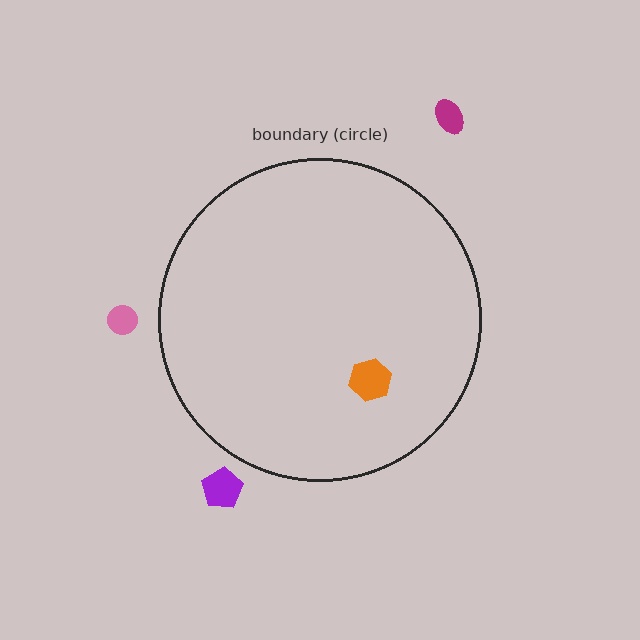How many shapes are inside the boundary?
1 inside, 3 outside.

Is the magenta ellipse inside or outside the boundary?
Outside.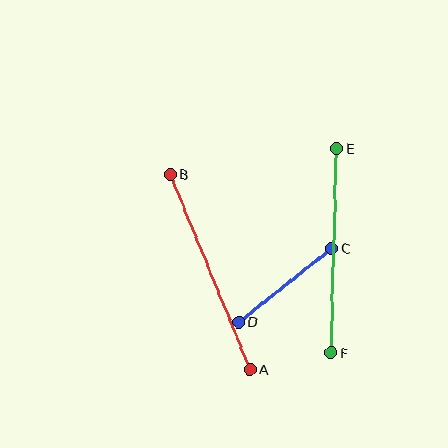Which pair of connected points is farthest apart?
Points A and B are farthest apart.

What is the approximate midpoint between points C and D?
The midpoint is at approximately (285, 285) pixels.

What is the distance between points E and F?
The distance is approximately 204 pixels.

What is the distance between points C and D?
The distance is approximately 119 pixels.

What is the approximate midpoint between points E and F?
The midpoint is at approximately (334, 250) pixels.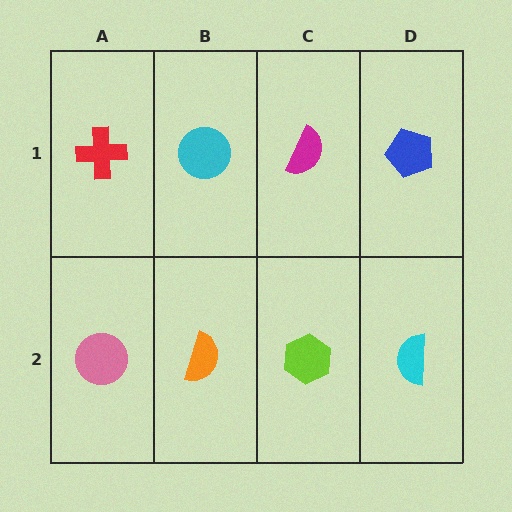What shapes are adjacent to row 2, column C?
A magenta semicircle (row 1, column C), an orange semicircle (row 2, column B), a cyan semicircle (row 2, column D).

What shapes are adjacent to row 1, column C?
A lime hexagon (row 2, column C), a cyan circle (row 1, column B), a blue pentagon (row 1, column D).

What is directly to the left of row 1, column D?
A magenta semicircle.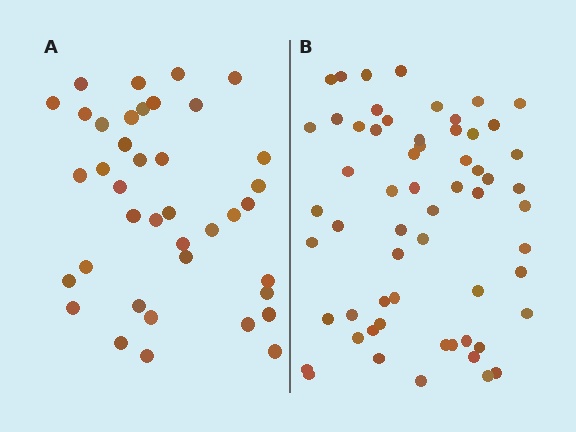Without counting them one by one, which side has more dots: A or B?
Region B (the right region) has more dots.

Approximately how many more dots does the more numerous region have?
Region B has approximately 20 more dots than region A.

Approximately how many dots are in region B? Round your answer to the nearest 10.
About 60 dots.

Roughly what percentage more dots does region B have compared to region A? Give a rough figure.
About 55% more.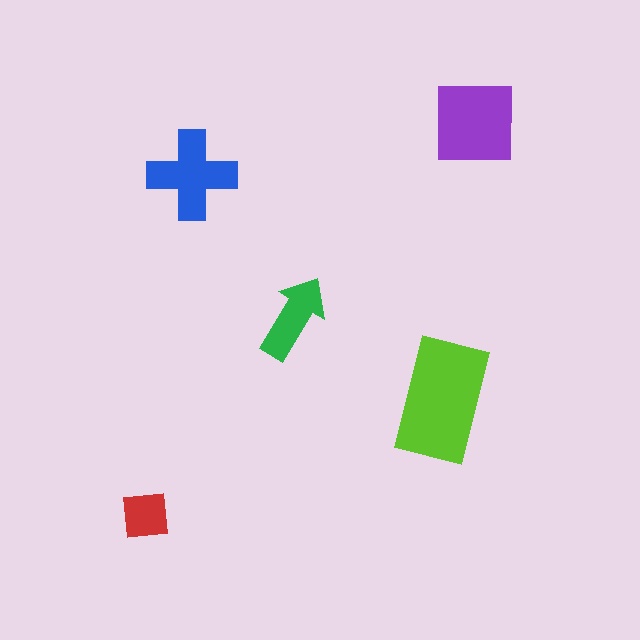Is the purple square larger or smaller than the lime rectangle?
Smaller.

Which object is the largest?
The lime rectangle.